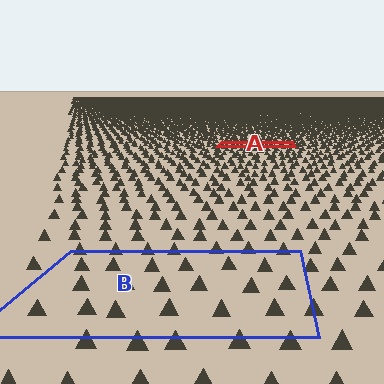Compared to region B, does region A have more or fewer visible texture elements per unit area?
Region A has more texture elements per unit area — they are packed more densely because it is farther away.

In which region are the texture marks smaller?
The texture marks are smaller in region A, because it is farther away.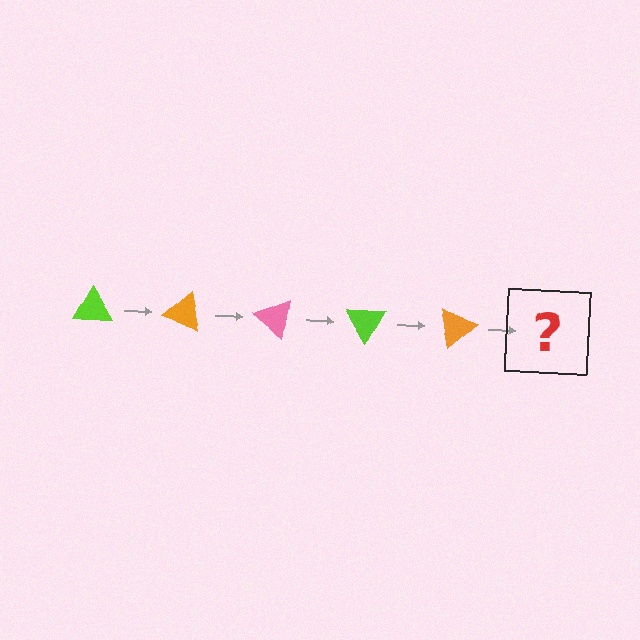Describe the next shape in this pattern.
It should be a pink triangle, rotated 100 degrees from the start.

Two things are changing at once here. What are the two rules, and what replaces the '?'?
The two rules are that it rotates 20 degrees each step and the color cycles through lime, orange, and pink. The '?' should be a pink triangle, rotated 100 degrees from the start.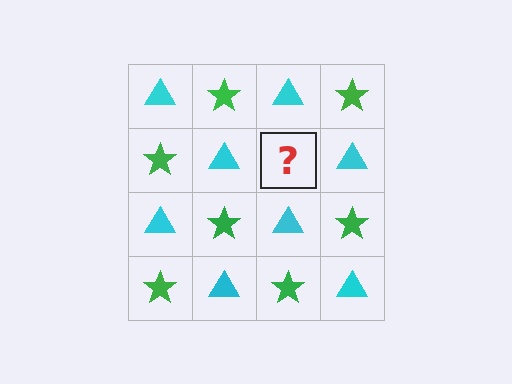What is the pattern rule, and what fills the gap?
The rule is that it alternates cyan triangle and green star in a checkerboard pattern. The gap should be filled with a green star.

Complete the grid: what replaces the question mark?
The question mark should be replaced with a green star.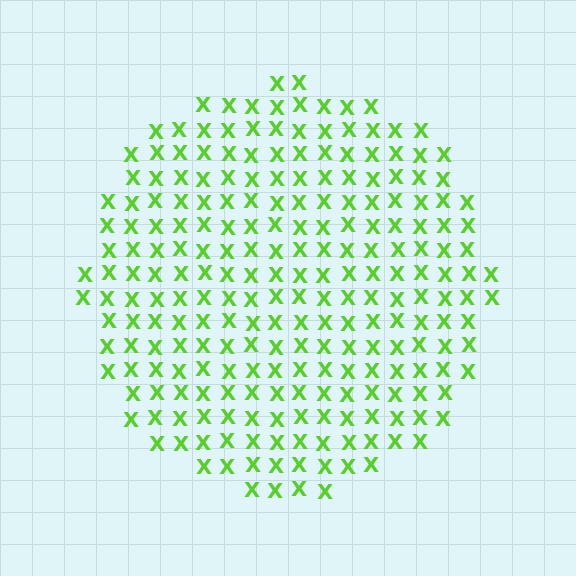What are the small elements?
The small elements are letter X's.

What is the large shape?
The large shape is a circle.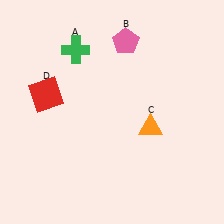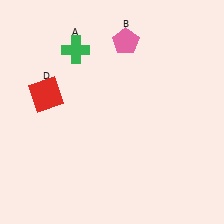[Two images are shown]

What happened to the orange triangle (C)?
The orange triangle (C) was removed in Image 2. It was in the bottom-right area of Image 1.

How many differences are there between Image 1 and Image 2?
There is 1 difference between the two images.